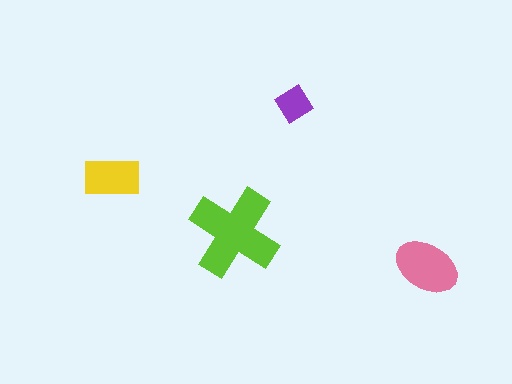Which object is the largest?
The lime cross.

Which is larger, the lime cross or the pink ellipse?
The lime cross.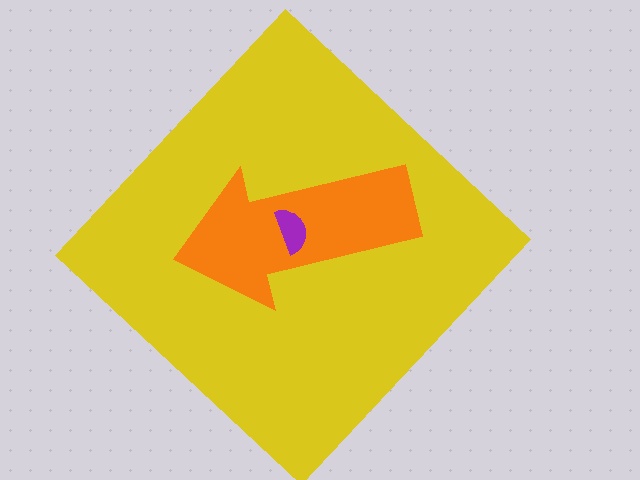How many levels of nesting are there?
3.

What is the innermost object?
The purple semicircle.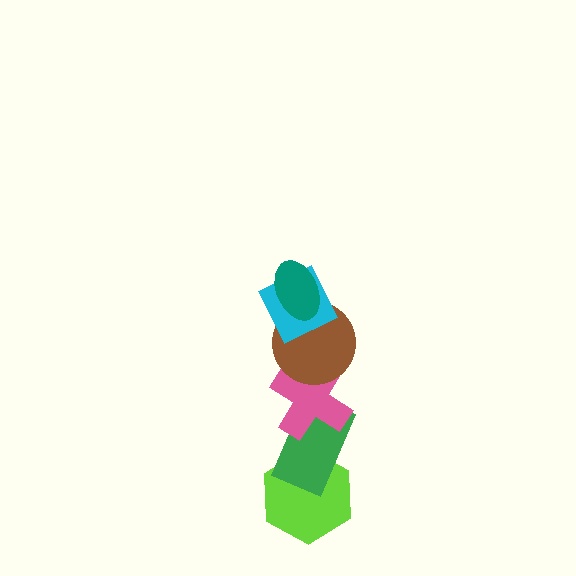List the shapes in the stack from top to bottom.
From top to bottom: the teal ellipse, the cyan diamond, the brown circle, the pink cross, the green rectangle, the lime hexagon.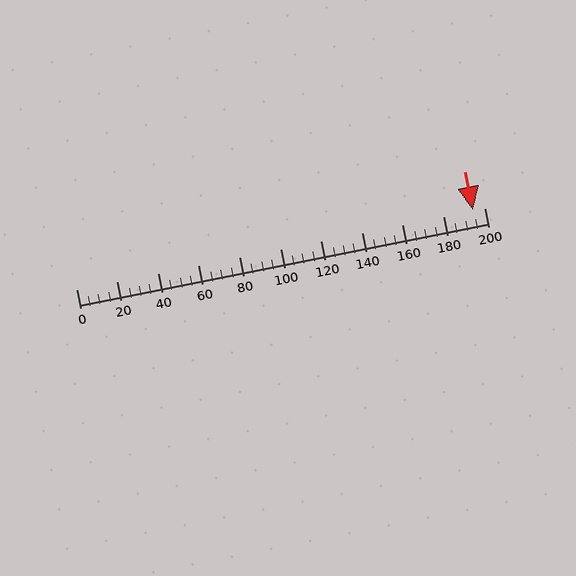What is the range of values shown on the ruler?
The ruler shows values from 0 to 200.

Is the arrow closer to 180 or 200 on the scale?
The arrow is closer to 200.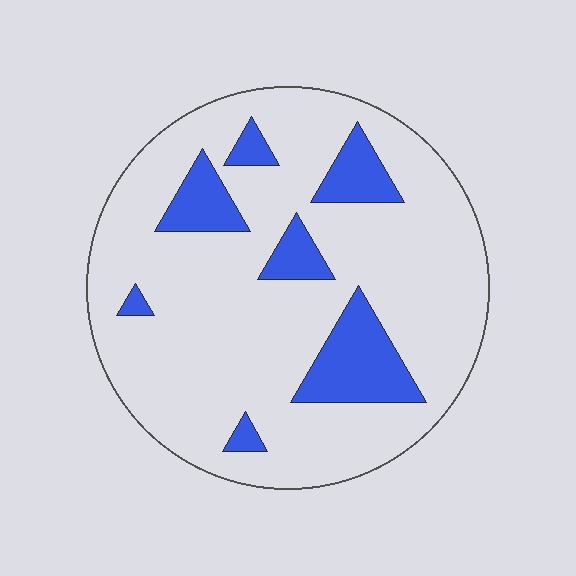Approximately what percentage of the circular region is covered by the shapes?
Approximately 15%.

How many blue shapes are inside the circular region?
7.